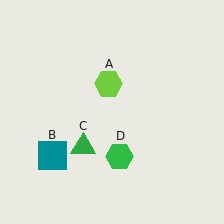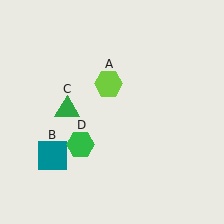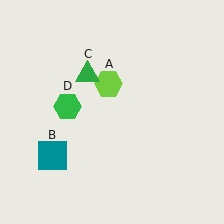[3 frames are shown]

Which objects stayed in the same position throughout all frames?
Lime hexagon (object A) and teal square (object B) remained stationary.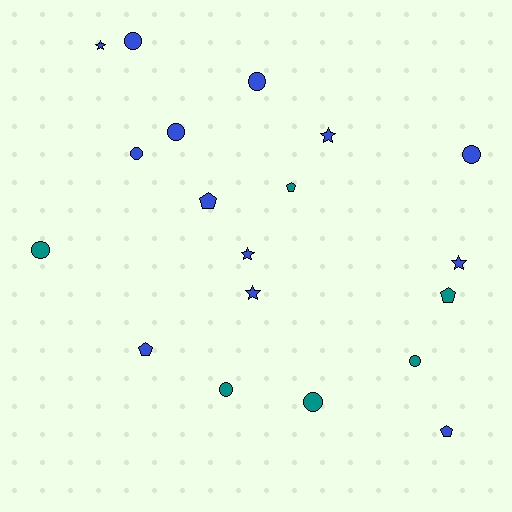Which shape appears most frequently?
Circle, with 9 objects.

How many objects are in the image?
There are 19 objects.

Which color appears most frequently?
Blue, with 13 objects.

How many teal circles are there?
There are 4 teal circles.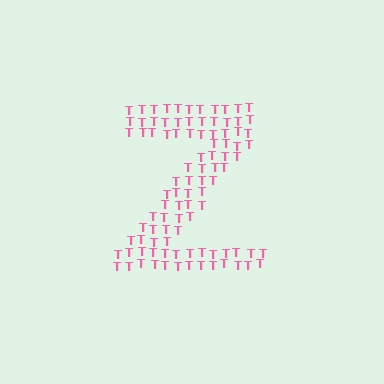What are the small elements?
The small elements are letter T's.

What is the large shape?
The large shape is the letter Z.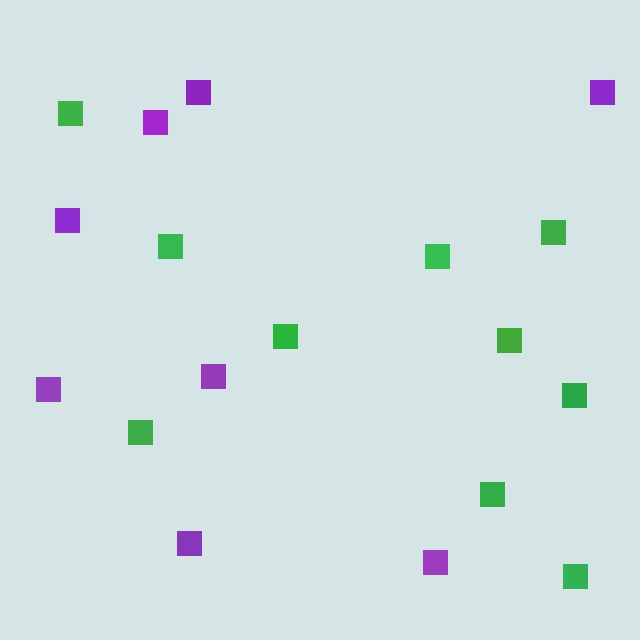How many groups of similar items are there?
There are 2 groups: one group of green squares (10) and one group of purple squares (8).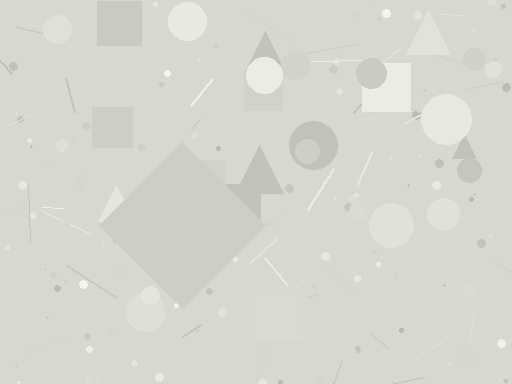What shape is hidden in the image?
A diamond is hidden in the image.